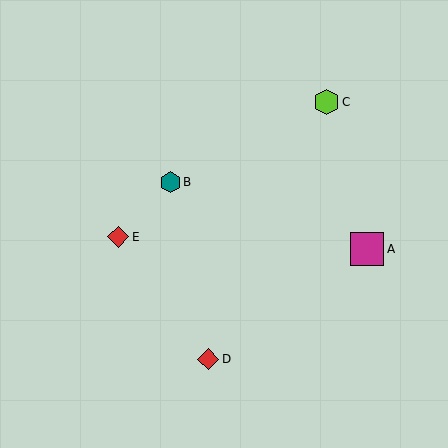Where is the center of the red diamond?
The center of the red diamond is at (118, 237).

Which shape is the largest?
The magenta square (labeled A) is the largest.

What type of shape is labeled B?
Shape B is a teal hexagon.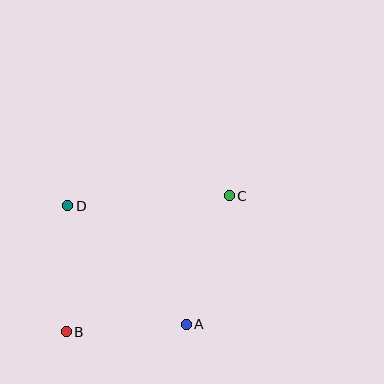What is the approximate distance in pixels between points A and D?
The distance between A and D is approximately 167 pixels.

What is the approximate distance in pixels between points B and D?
The distance between B and D is approximately 126 pixels.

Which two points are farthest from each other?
Points B and C are farthest from each other.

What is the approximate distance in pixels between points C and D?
The distance between C and D is approximately 162 pixels.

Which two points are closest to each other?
Points A and B are closest to each other.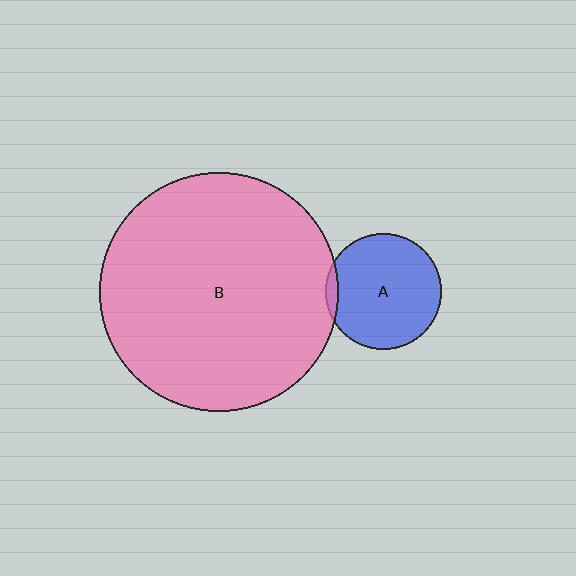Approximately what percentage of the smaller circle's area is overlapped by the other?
Approximately 5%.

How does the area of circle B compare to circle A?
Approximately 4.2 times.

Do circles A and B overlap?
Yes.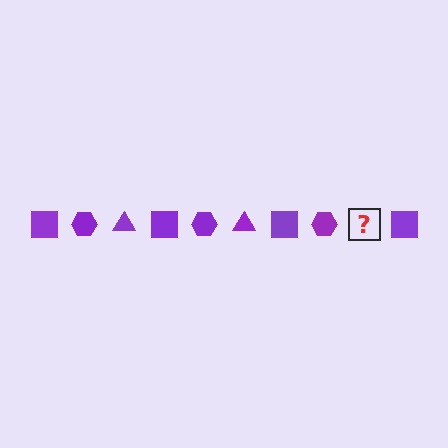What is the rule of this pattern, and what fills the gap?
The rule is that the pattern cycles through square, hexagon, triangle shapes in purple. The gap should be filled with a purple triangle.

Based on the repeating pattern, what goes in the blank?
The blank should be a purple triangle.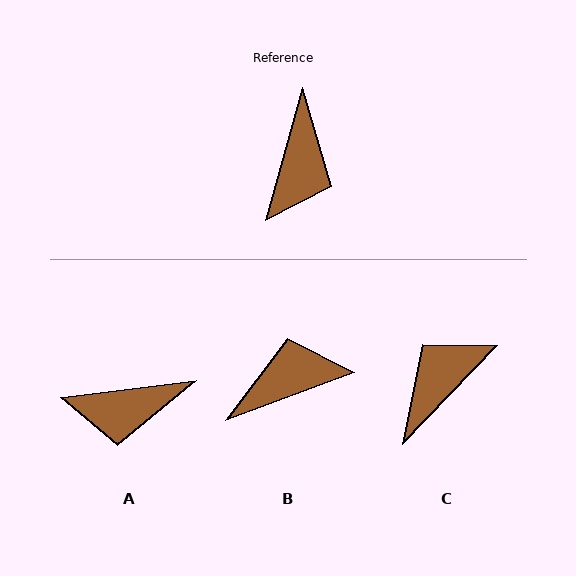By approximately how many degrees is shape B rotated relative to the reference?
Approximately 126 degrees counter-clockwise.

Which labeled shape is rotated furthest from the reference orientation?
C, about 152 degrees away.